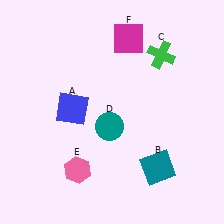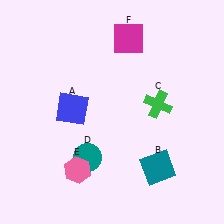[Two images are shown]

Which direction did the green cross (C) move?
The green cross (C) moved down.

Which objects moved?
The objects that moved are: the green cross (C), the teal circle (D).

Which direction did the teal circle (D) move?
The teal circle (D) moved down.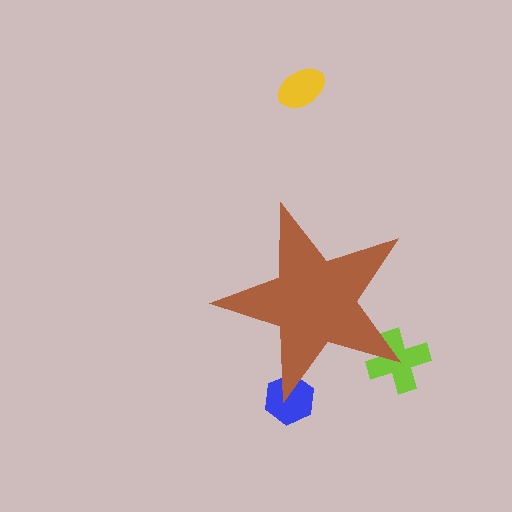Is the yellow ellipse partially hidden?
No, the yellow ellipse is fully visible.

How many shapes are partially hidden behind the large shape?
2 shapes are partially hidden.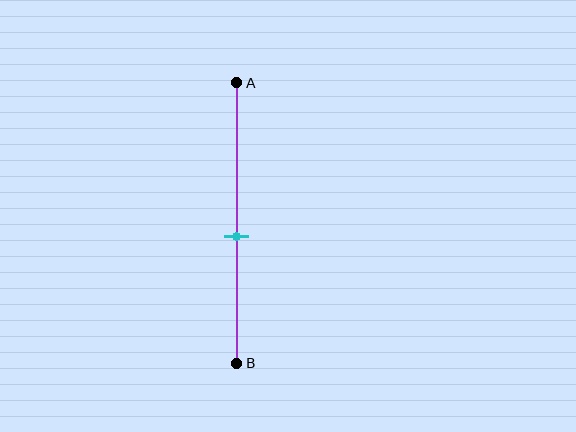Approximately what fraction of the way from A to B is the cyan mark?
The cyan mark is approximately 55% of the way from A to B.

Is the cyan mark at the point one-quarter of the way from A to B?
No, the mark is at about 55% from A, not at the 25% one-quarter point.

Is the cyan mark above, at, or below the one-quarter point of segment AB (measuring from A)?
The cyan mark is below the one-quarter point of segment AB.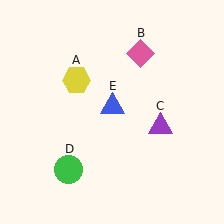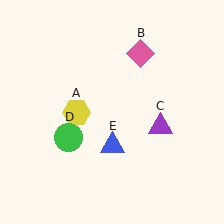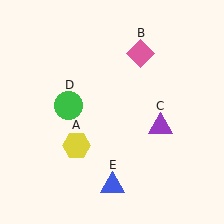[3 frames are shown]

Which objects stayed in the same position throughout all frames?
Pink diamond (object B) and purple triangle (object C) remained stationary.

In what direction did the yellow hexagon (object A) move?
The yellow hexagon (object A) moved down.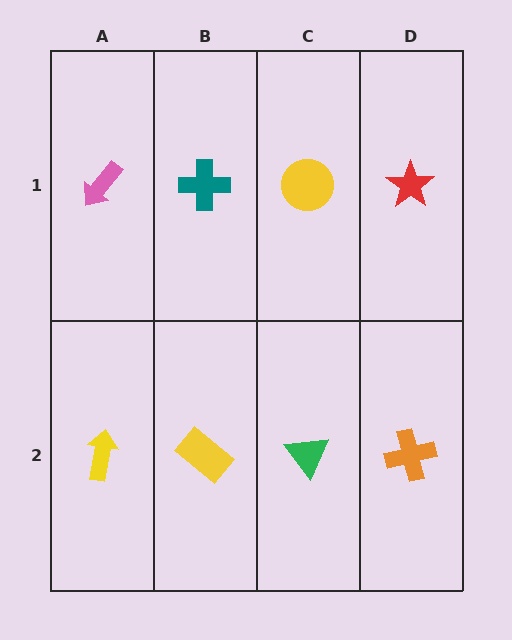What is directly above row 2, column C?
A yellow circle.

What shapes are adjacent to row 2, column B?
A teal cross (row 1, column B), a yellow arrow (row 2, column A), a green triangle (row 2, column C).